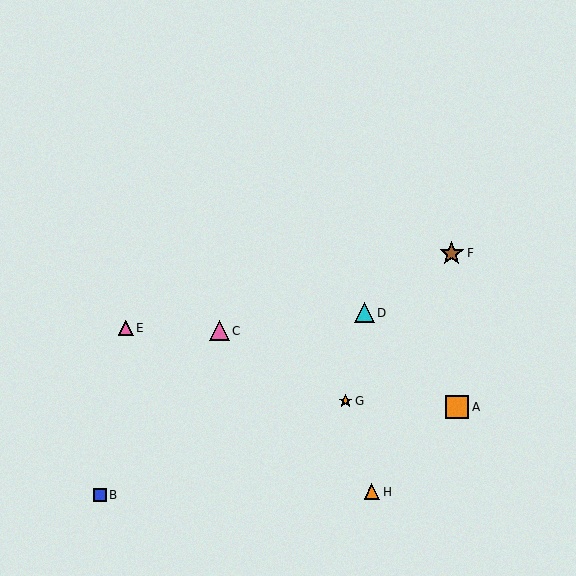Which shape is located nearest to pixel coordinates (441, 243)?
The brown star (labeled F) at (452, 253) is nearest to that location.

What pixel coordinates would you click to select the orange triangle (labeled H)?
Click at (372, 492) to select the orange triangle H.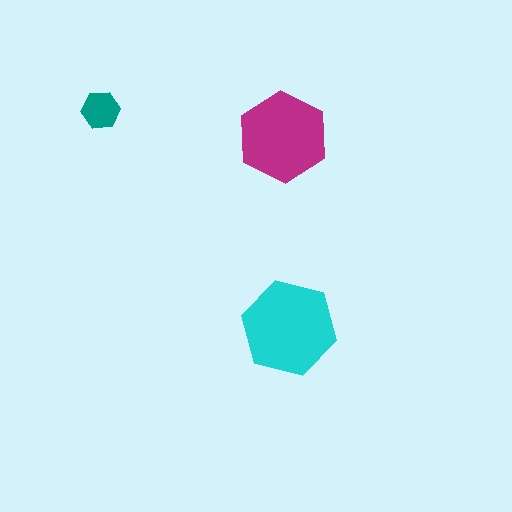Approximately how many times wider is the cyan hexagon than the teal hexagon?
About 2.5 times wider.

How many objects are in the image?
There are 3 objects in the image.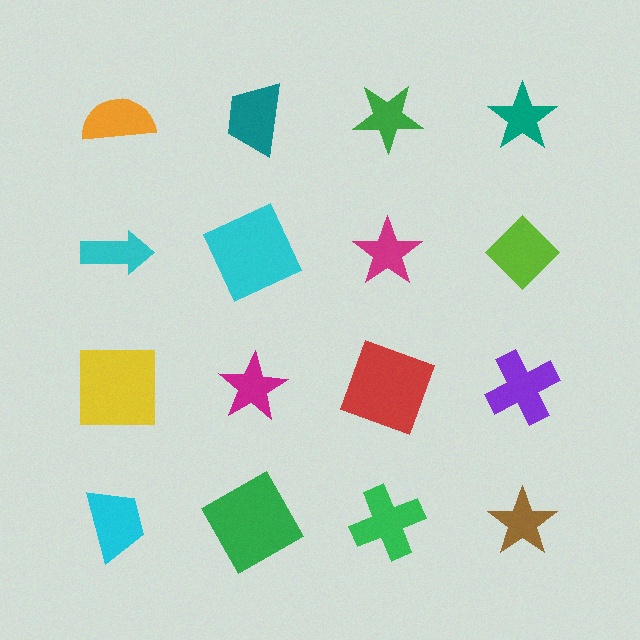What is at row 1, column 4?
A teal star.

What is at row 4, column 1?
A cyan trapezoid.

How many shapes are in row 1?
4 shapes.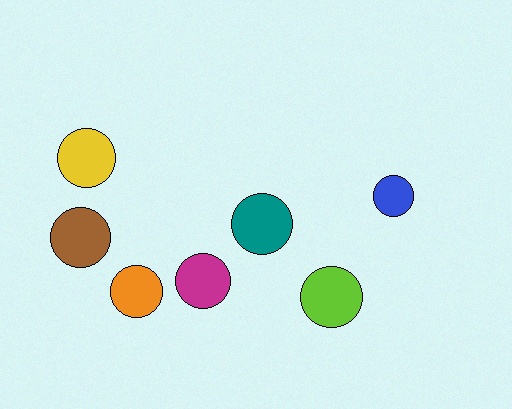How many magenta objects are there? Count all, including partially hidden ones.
There is 1 magenta object.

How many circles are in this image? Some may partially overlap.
There are 7 circles.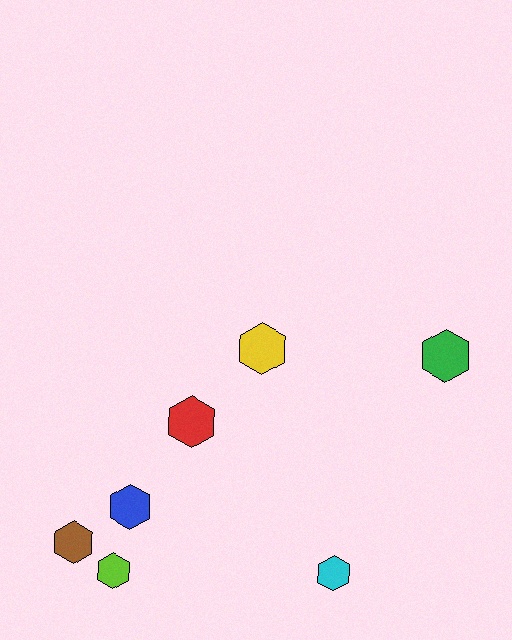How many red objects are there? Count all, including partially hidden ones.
There is 1 red object.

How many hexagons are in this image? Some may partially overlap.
There are 7 hexagons.